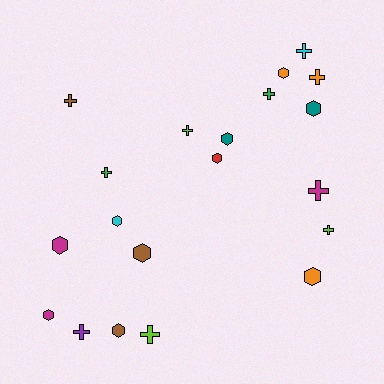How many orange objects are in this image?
There are 3 orange objects.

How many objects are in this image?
There are 20 objects.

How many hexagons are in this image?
There are 10 hexagons.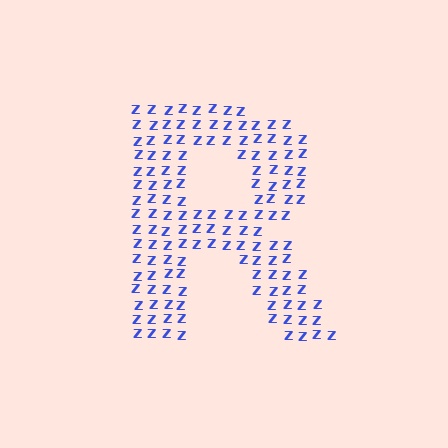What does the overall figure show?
The overall figure shows the letter R.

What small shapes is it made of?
It is made of small letter Z's.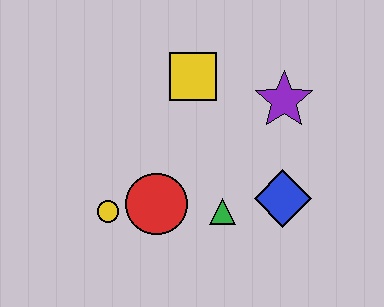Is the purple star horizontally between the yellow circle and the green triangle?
No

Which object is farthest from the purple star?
The yellow circle is farthest from the purple star.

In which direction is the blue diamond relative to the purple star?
The blue diamond is below the purple star.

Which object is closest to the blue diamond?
The green triangle is closest to the blue diamond.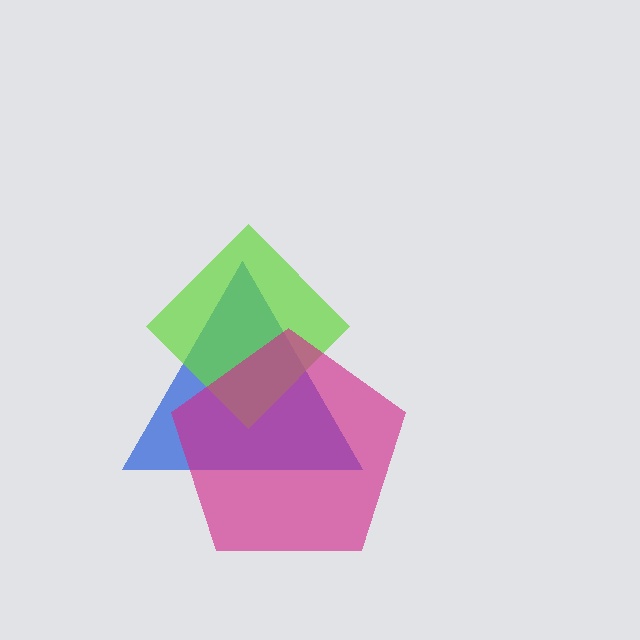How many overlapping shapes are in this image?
There are 3 overlapping shapes in the image.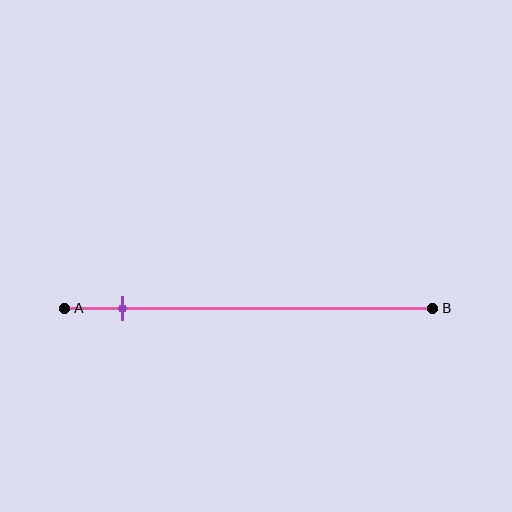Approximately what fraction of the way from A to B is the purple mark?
The purple mark is approximately 15% of the way from A to B.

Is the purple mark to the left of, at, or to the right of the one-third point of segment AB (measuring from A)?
The purple mark is to the left of the one-third point of segment AB.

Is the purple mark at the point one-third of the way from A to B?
No, the mark is at about 15% from A, not at the 33% one-third point.